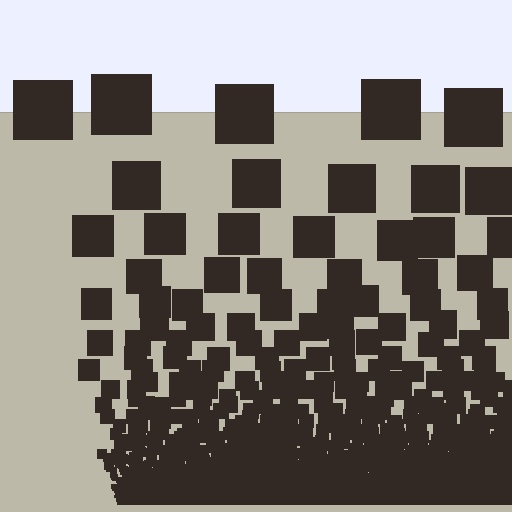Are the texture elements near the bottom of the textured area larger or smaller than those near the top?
Smaller. The gradient is inverted — elements near the bottom are smaller and denser.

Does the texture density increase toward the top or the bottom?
Density increases toward the bottom.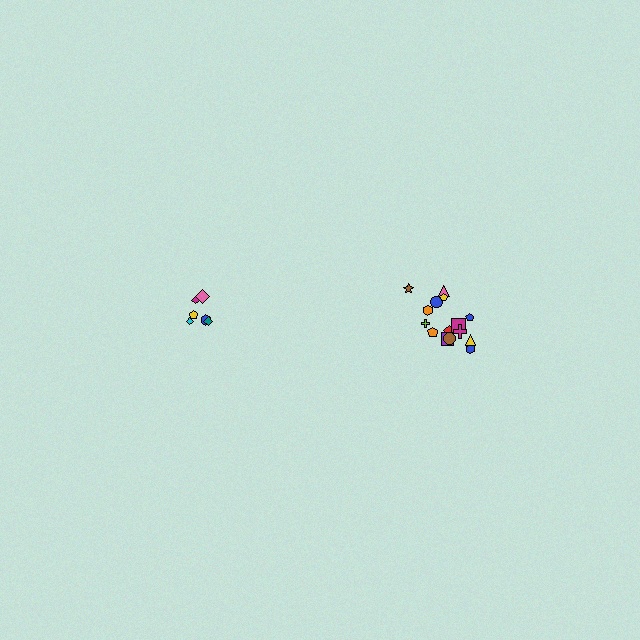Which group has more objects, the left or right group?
The right group.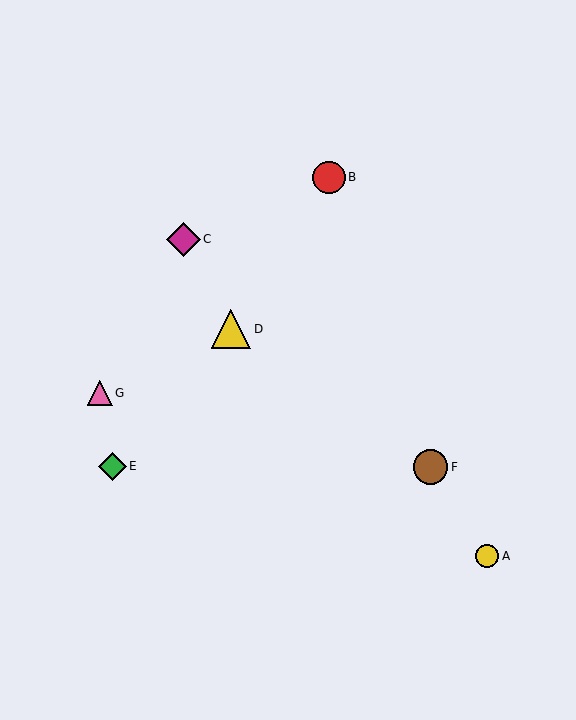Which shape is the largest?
The yellow triangle (labeled D) is the largest.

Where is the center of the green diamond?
The center of the green diamond is at (112, 466).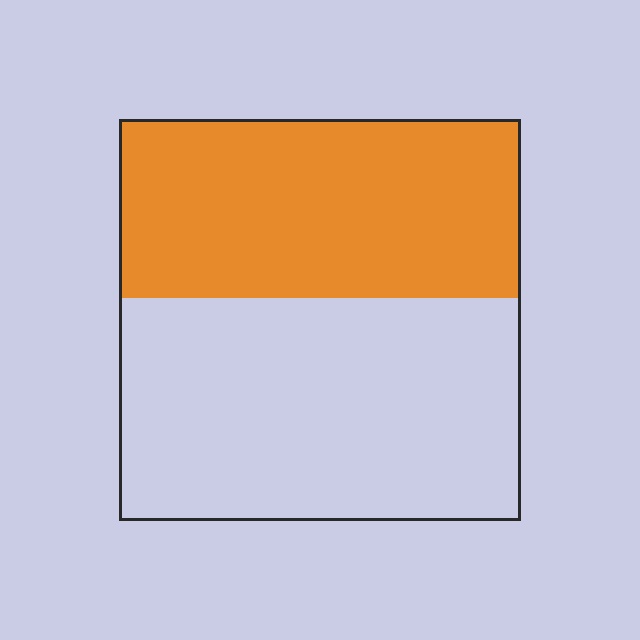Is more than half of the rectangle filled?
No.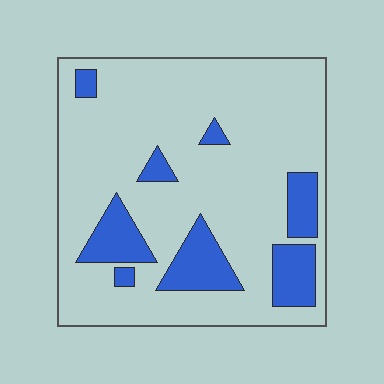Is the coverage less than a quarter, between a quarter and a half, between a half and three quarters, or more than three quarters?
Less than a quarter.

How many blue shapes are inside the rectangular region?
8.